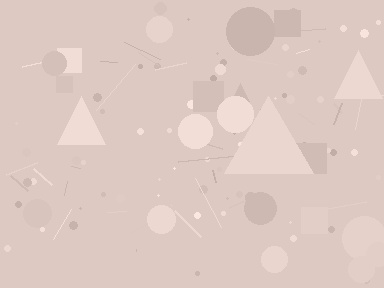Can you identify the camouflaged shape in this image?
The camouflaged shape is a triangle.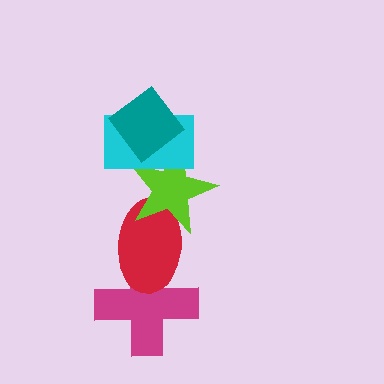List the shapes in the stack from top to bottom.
From top to bottom: the teal diamond, the cyan rectangle, the lime star, the red ellipse, the magenta cross.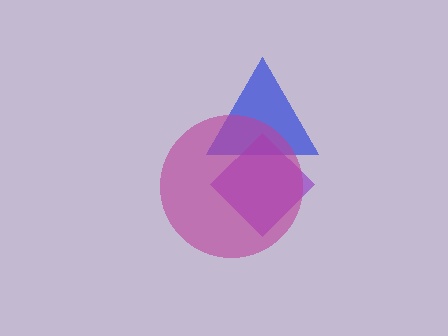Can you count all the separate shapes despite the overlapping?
Yes, there are 3 separate shapes.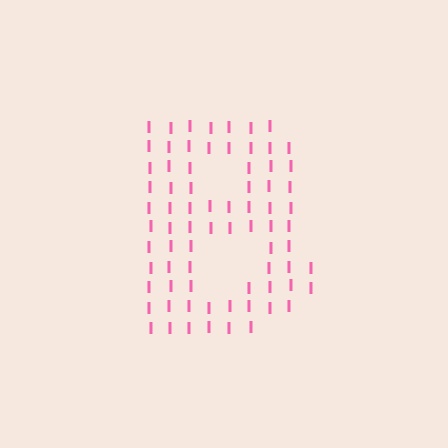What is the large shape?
The large shape is the letter B.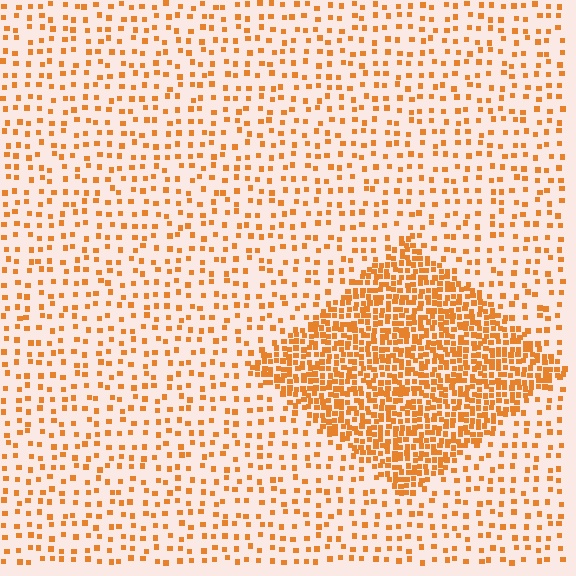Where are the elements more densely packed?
The elements are more densely packed inside the diamond boundary.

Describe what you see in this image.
The image contains small orange elements arranged at two different densities. A diamond-shaped region is visible where the elements are more densely packed than the surrounding area.